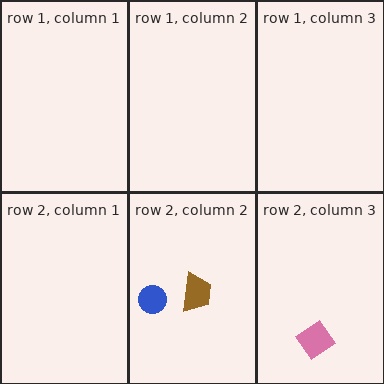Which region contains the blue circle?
The row 2, column 2 region.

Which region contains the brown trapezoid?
The row 2, column 2 region.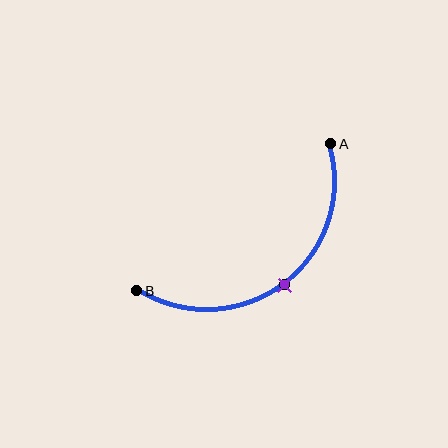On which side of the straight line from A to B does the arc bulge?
The arc bulges below and to the right of the straight line connecting A and B.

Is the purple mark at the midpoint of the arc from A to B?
Yes. The purple mark lies on the arc at equal arc-length from both A and B — it is the arc midpoint.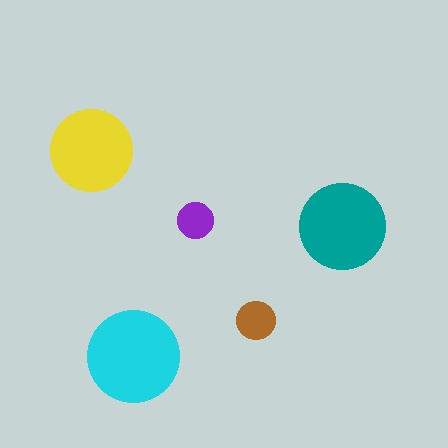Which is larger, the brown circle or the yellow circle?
The yellow one.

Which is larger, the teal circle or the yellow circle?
The teal one.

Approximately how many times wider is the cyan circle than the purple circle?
About 2.5 times wider.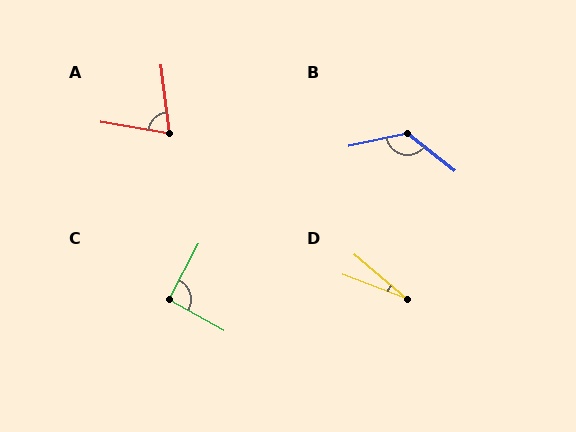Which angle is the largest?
B, at approximately 130 degrees.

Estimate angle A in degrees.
Approximately 73 degrees.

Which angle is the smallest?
D, at approximately 19 degrees.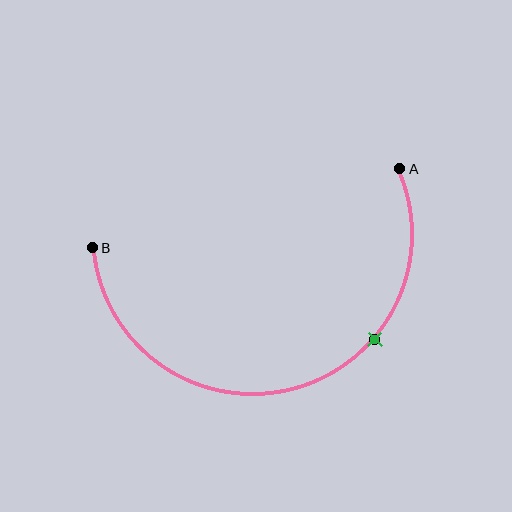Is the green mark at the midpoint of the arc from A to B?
No. The green mark lies on the arc but is closer to endpoint A. The arc midpoint would be at the point on the curve equidistant along the arc from both A and B.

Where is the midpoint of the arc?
The arc midpoint is the point on the curve farthest from the straight line joining A and B. It sits below that line.